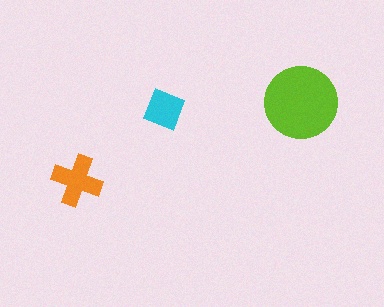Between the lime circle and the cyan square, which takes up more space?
The lime circle.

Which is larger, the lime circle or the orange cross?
The lime circle.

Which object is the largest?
The lime circle.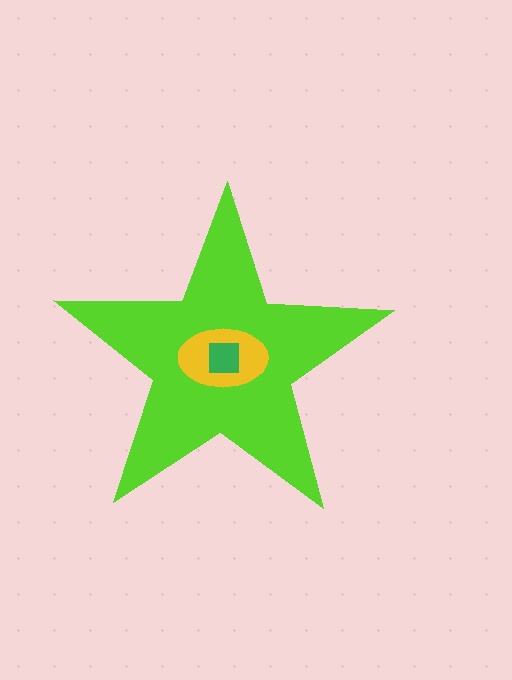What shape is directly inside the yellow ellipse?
The green square.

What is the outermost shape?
The lime star.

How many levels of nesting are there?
3.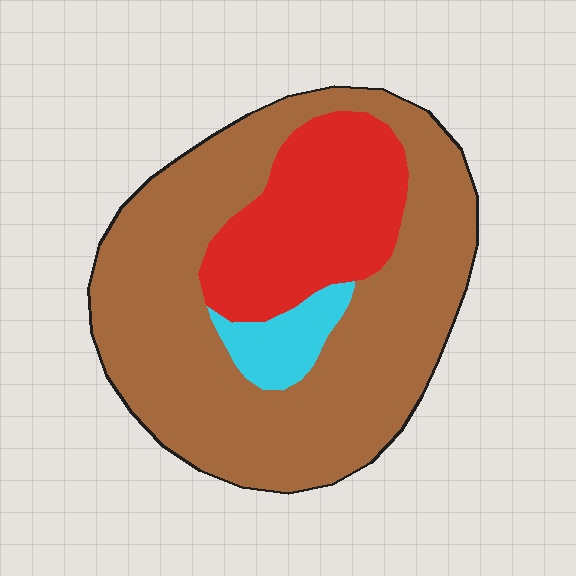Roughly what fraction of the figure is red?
Red takes up about one quarter (1/4) of the figure.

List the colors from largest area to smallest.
From largest to smallest: brown, red, cyan.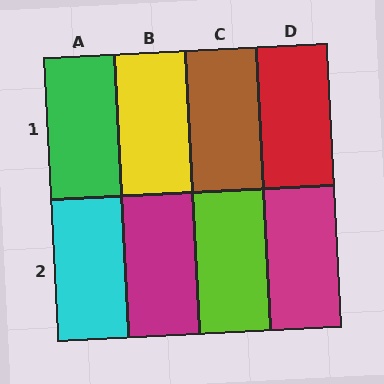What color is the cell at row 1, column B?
Yellow.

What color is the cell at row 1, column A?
Green.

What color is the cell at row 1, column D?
Red.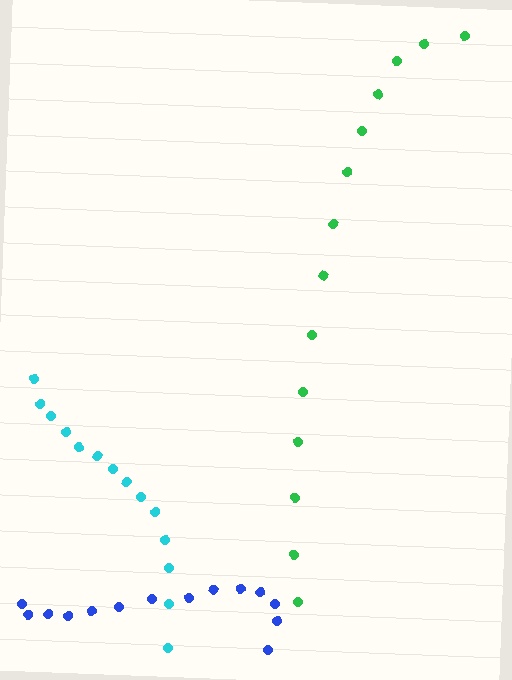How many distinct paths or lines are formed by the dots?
There are 3 distinct paths.